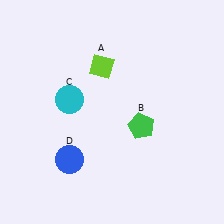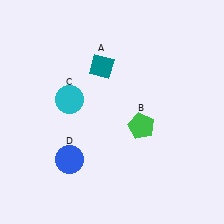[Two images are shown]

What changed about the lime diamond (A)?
In Image 1, A is lime. In Image 2, it changed to teal.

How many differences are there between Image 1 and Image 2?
There is 1 difference between the two images.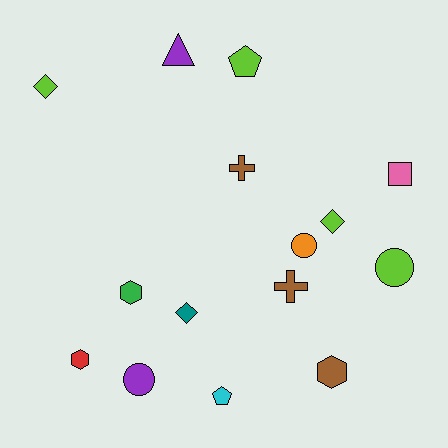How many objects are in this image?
There are 15 objects.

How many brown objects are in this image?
There are 3 brown objects.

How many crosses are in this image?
There are 2 crosses.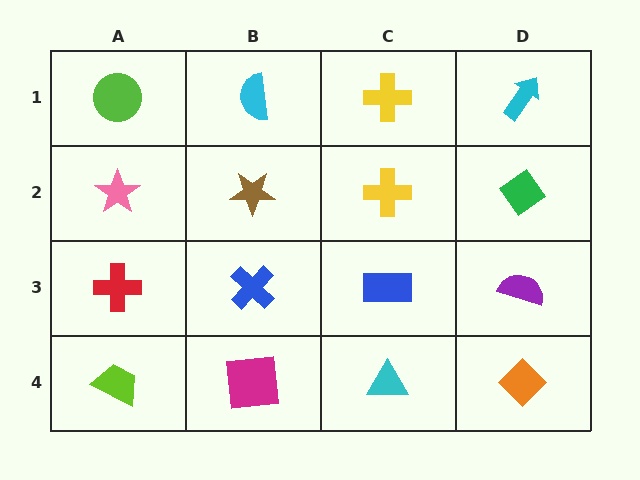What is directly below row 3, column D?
An orange diamond.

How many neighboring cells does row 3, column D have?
3.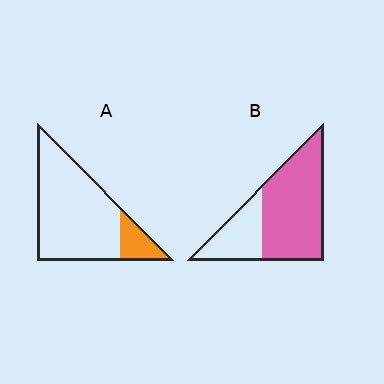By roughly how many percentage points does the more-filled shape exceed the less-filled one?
By roughly 55 percentage points (B over A).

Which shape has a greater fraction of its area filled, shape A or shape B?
Shape B.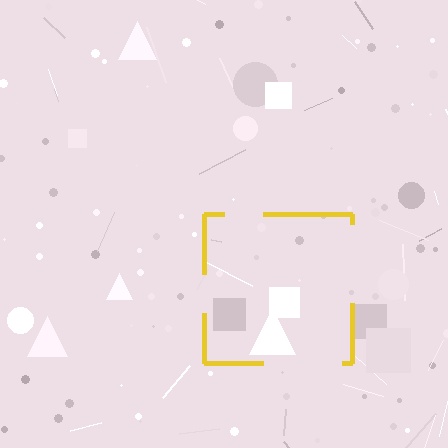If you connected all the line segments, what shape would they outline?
They would outline a square.